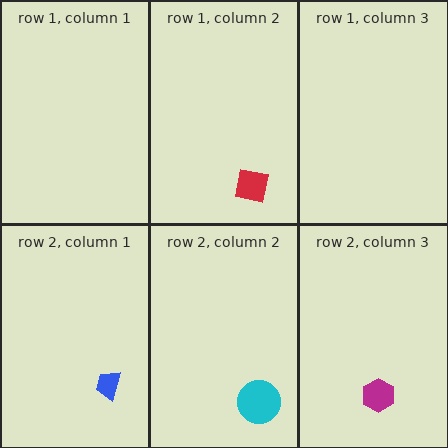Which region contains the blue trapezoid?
The row 2, column 1 region.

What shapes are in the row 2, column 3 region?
The magenta hexagon.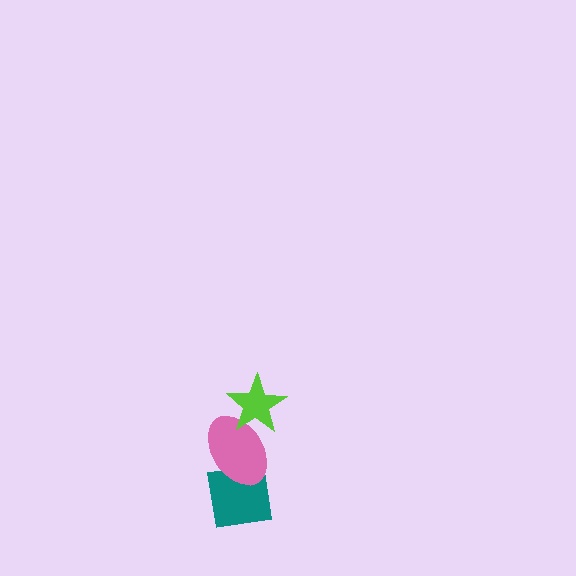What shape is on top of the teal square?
The pink ellipse is on top of the teal square.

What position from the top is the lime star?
The lime star is 1st from the top.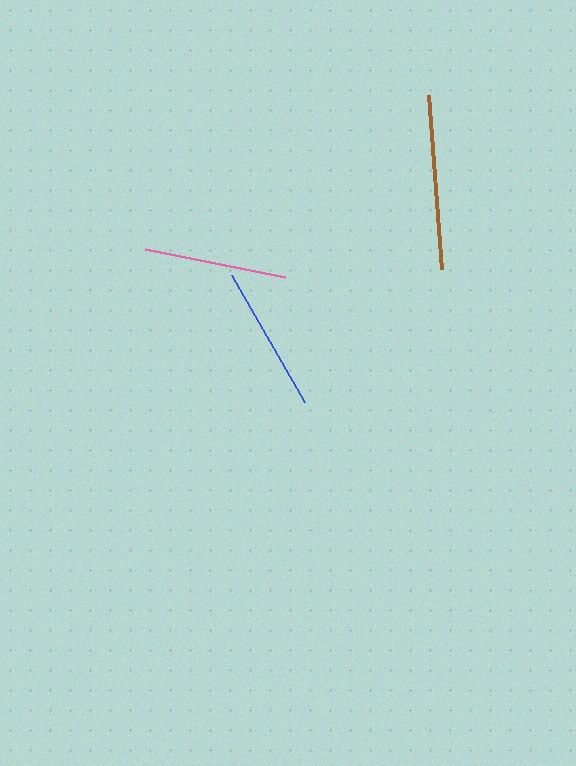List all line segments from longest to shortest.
From longest to shortest: brown, blue, pink.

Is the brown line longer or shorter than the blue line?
The brown line is longer than the blue line.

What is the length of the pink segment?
The pink segment is approximately 143 pixels long.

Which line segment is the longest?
The brown line is the longest at approximately 174 pixels.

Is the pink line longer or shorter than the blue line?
The blue line is longer than the pink line.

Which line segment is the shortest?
The pink line is the shortest at approximately 143 pixels.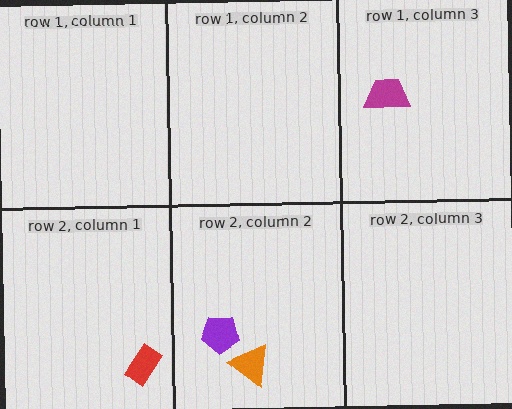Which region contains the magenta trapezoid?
The row 1, column 3 region.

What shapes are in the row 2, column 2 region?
The orange triangle, the purple pentagon.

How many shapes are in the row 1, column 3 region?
1.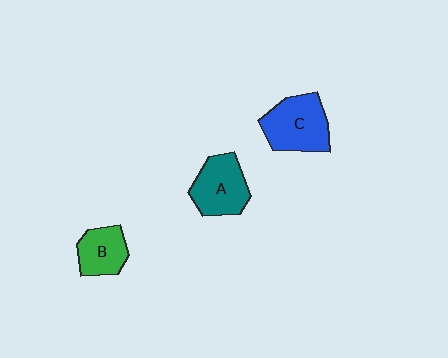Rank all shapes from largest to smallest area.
From largest to smallest: C (blue), A (teal), B (green).